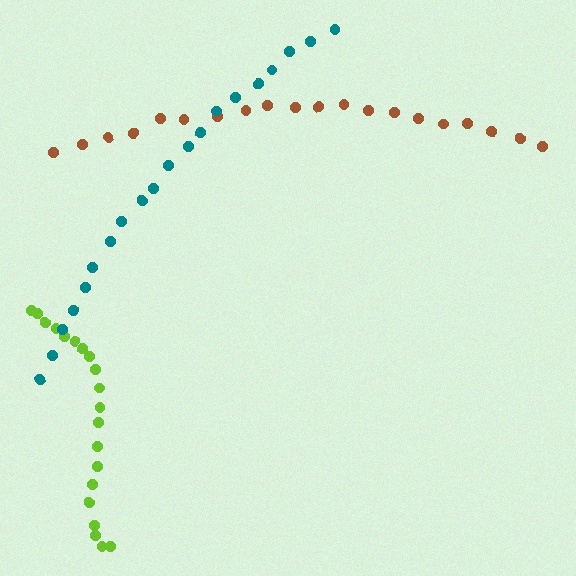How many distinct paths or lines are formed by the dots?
There are 3 distinct paths.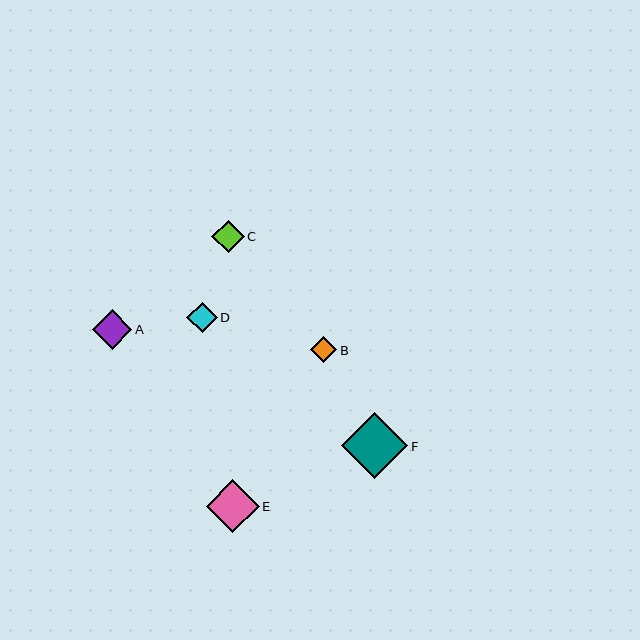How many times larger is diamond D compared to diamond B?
Diamond D is approximately 1.1 times the size of diamond B.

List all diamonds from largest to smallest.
From largest to smallest: F, E, A, C, D, B.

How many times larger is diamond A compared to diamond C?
Diamond A is approximately 1.2 times the size of diamond C.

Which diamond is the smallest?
Diamond B is the smallest with a size of approximately 27 pixels.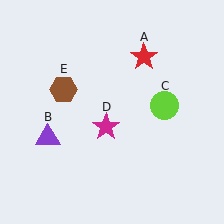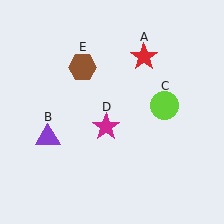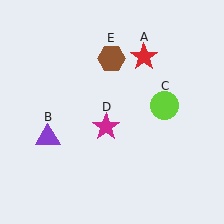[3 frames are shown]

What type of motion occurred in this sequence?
The brown hexagon (object E) rotated clockwise around the center of the scene.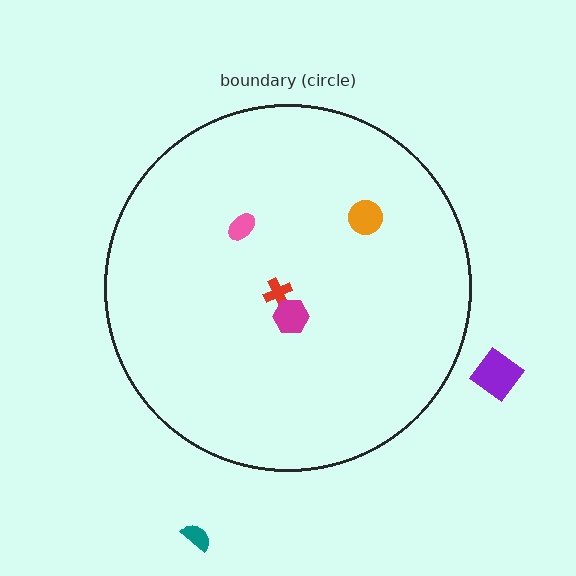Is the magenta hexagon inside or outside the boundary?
Inside.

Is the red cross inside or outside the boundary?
Inside.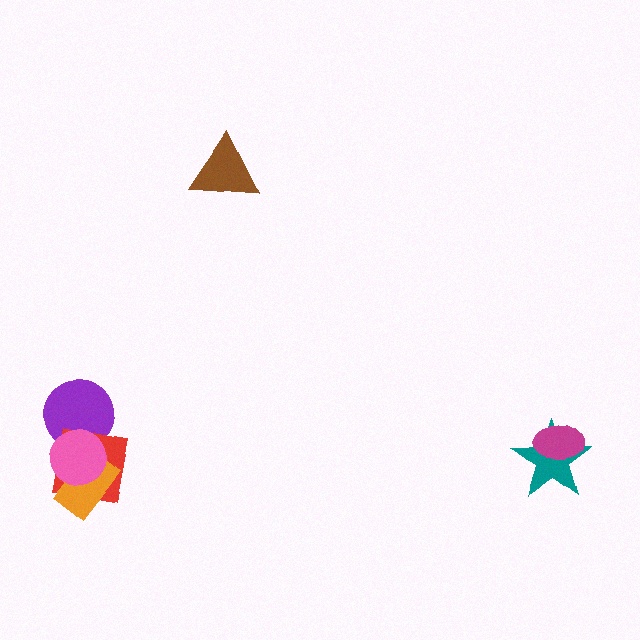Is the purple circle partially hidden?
Yes, it is partially covered by another shape.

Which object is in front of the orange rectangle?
The pink circle is in front of the orange rectangle.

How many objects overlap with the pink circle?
3 objects overlap with the pink circle.